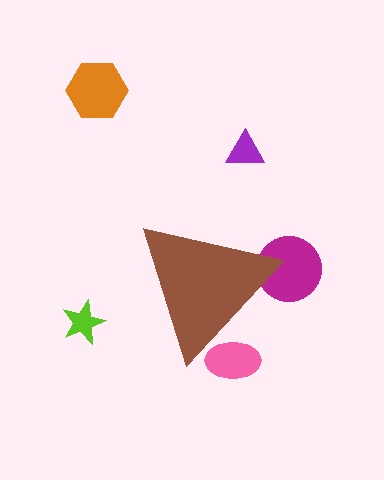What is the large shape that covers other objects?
A brown triangle.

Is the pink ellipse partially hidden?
Yes, the pink ellipse is partially hidden behind the brown triangle.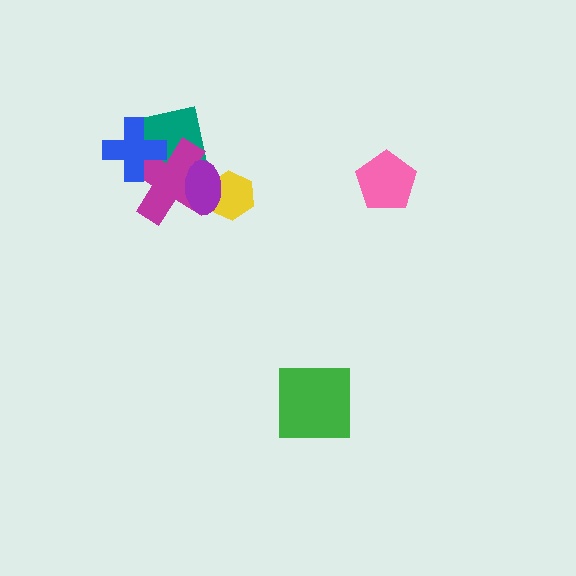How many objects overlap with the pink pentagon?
0 objects overlap with the pink pentagon.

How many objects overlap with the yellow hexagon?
2 objects overlap with the yellow hexagon.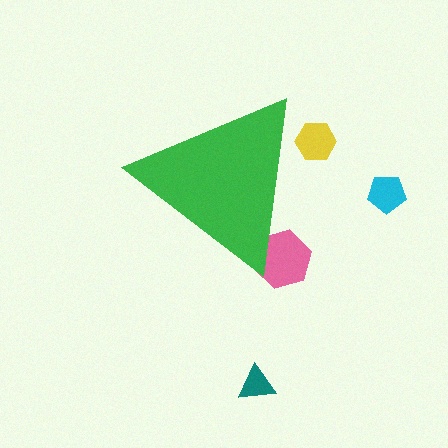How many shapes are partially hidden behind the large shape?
2 shapes are partially hidden.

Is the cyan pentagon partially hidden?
No, the cyan pentagon is fully visible.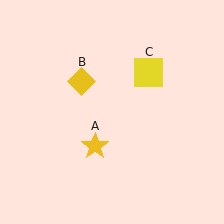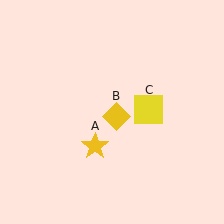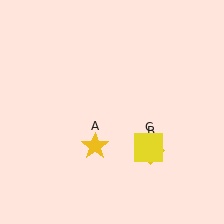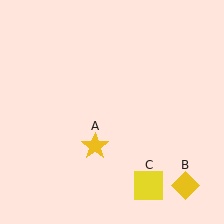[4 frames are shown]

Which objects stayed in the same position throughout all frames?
Yellow star (object A) remained stationary.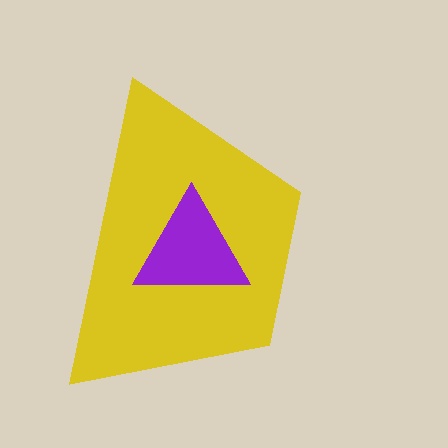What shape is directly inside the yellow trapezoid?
The purple triangle.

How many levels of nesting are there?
2.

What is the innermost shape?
The purple triangle.